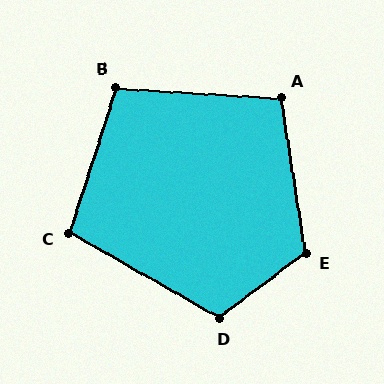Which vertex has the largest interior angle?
E, at approximately 118 degrees.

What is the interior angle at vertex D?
Approximately 113 degrees (obtuse).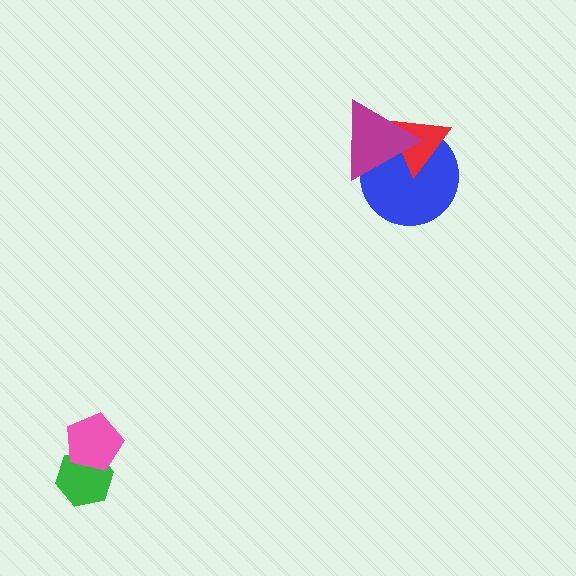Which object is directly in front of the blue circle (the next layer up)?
The red triangle is directly in front of the blue circle.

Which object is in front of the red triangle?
The magenta triangle is in front of the red triangle.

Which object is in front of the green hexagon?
The pink pentagon is in front of the green hexagon.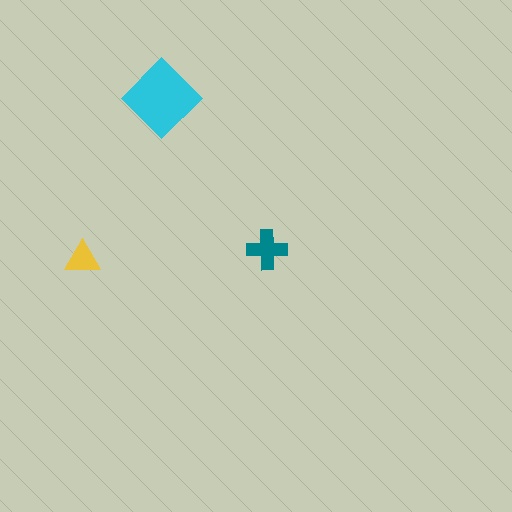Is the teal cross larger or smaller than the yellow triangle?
Larger.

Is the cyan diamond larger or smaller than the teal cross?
Larger.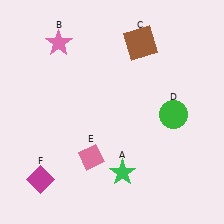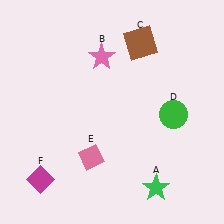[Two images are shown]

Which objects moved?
The objects that moved are: the green star (A), the pink star (B).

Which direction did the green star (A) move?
The green star (A) moved right.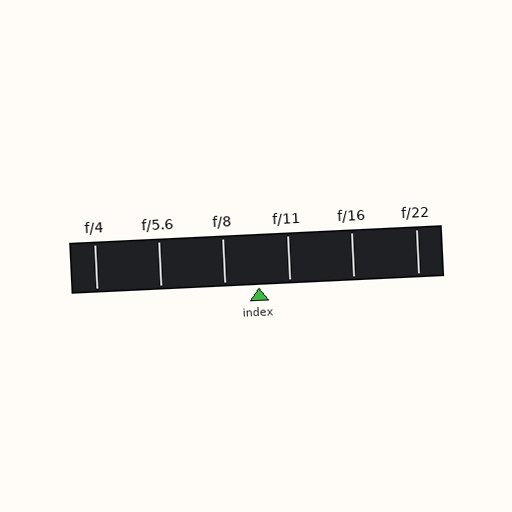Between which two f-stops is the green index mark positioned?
The index mark is between f/8 and f/11.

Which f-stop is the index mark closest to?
The index mark is closest to f/11.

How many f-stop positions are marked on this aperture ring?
There are 6 f-stop positions marked.